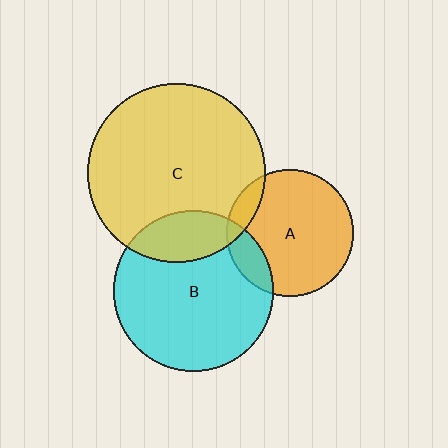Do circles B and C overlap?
Yes.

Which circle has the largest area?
Circle C (yellow).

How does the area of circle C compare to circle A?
Approximately 2.0 times.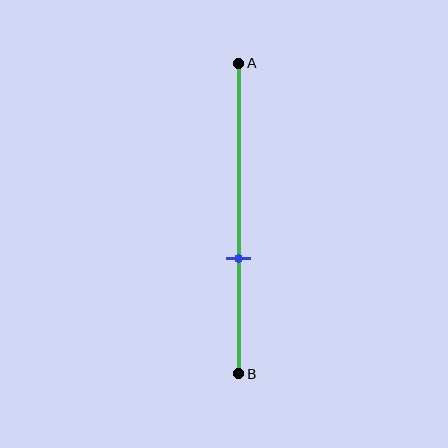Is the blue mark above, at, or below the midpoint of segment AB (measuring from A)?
The blue mark is below the midpoint of segment AB.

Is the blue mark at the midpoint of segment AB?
No, the mark is at about 65% from A, not at the 50% midpoint.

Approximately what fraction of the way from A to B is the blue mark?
The blue mark is approximately 65% of the way from A to B.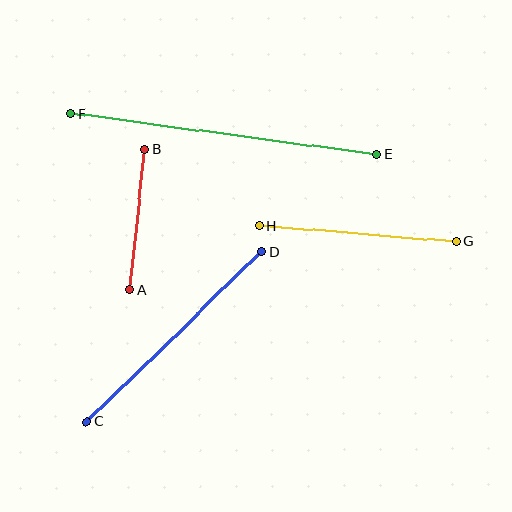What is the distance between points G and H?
The distance is approximately 197 pixels.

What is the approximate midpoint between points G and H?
The midpoint is at approximately (357, 234) pixels.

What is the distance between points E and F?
The distance is approximately 309 pixels.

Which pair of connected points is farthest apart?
Points E and F are farthest apart.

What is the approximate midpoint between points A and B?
The midpoint is at approximately (137, 220) pixels.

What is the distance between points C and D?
The distance is approximately 244 pixels.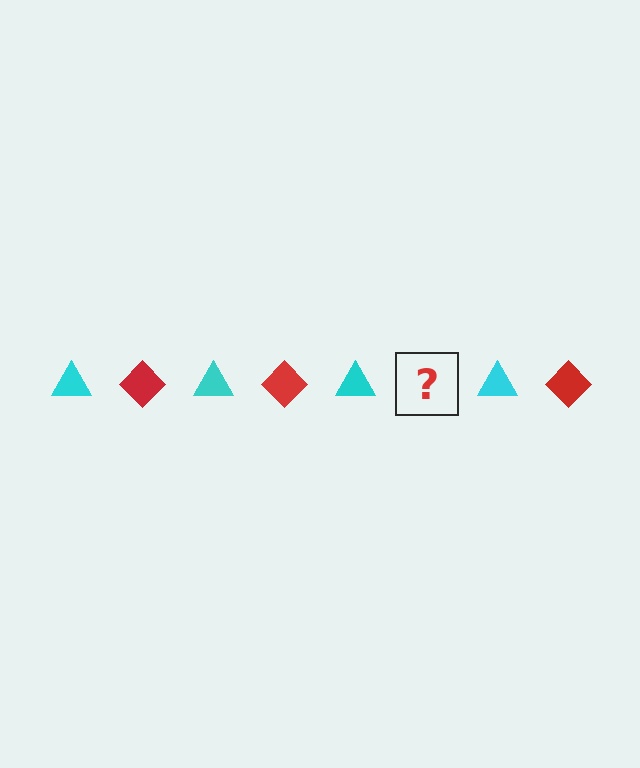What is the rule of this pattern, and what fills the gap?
The rule is that the pattern alternates between cyan triangle and red diamond. The gap should be filled with a red diamond.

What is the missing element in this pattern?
The missing element is a red diamond.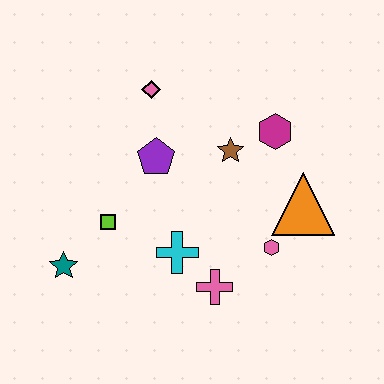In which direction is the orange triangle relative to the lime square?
The orange triangle is to the right of the lime square.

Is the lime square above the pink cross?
Yes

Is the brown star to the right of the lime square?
Yes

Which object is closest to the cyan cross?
The pink cross is closest to the cyan cross.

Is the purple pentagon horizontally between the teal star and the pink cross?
Yes